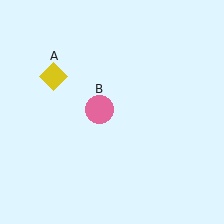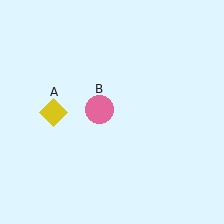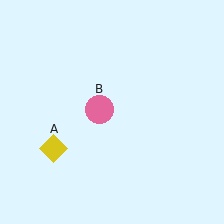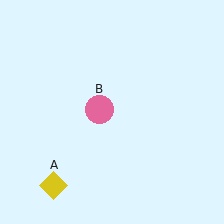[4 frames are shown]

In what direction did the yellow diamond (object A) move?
The yellow diamond (object A) moved down.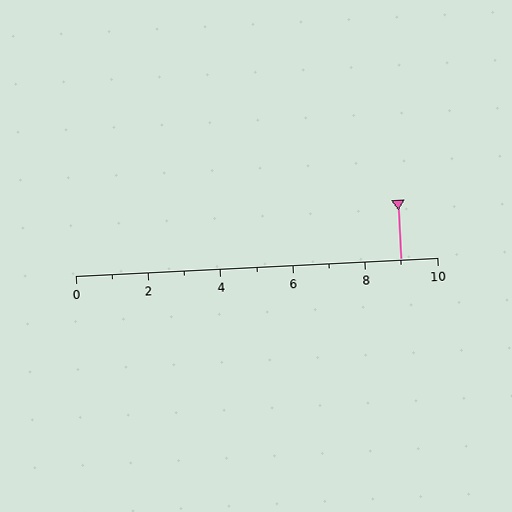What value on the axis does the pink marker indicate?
The marker indicates approximately 9.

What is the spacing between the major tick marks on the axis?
The major ticks are spaced 2 apart.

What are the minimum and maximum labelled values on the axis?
The axis runs from 0 to 10.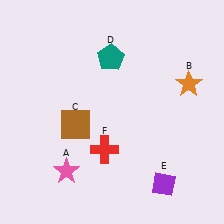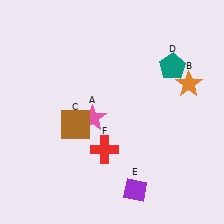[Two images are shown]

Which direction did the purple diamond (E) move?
The purple diamond (E) moved left.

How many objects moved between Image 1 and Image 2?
3 objects moved between the two images.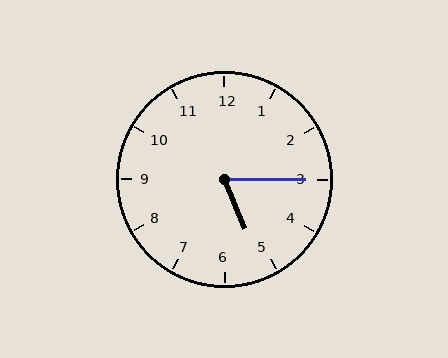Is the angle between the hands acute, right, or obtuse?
It is acute.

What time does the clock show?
5:15.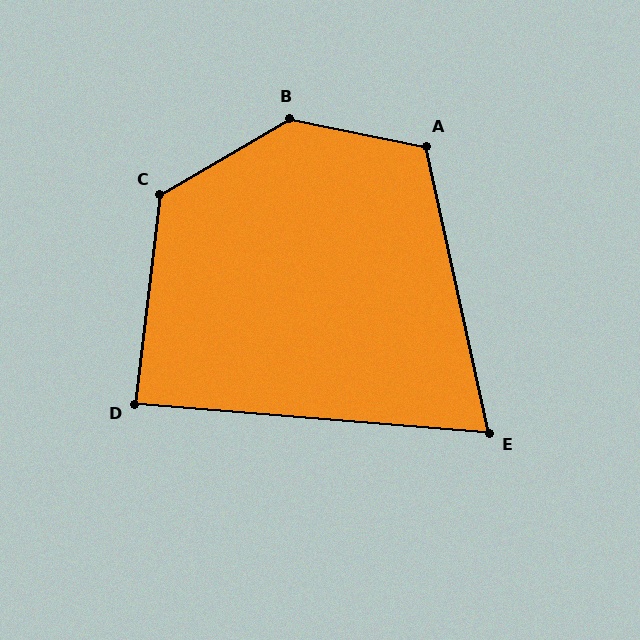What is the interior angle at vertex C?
Approximately 127 degrees (obtuse).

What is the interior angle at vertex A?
Approximately 114 degrees (obtuse).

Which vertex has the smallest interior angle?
E, at approximately 73 degrees.